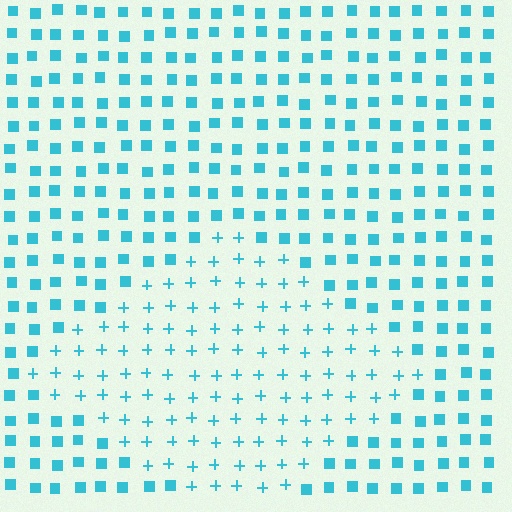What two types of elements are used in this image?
The image uses plus signs inside the diamond region and squares outside it.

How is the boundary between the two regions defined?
The boundary is defined by a change in element shape: plus signs inside vs. squares outside. All elements share the same color and spacing.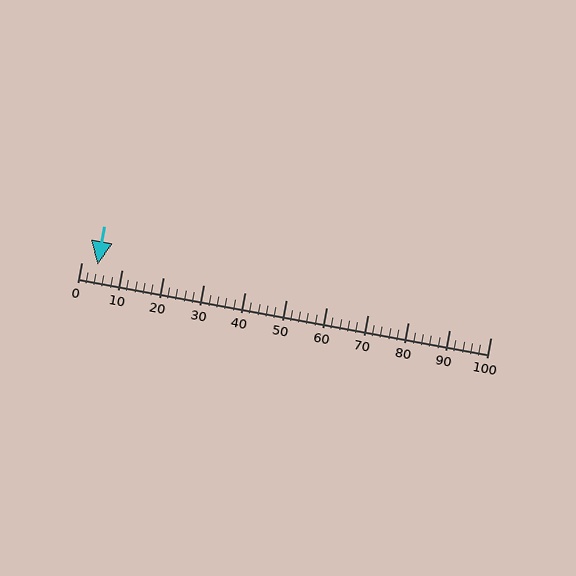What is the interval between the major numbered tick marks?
The major tick marks are spaced 10 units apart.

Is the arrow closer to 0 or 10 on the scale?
The arrow is closer to 0.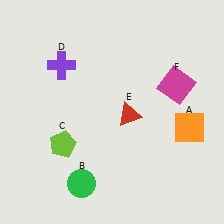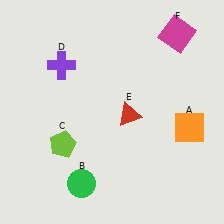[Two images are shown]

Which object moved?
The magenta square (F) moved up.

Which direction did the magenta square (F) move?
The magenta square (F) moved up.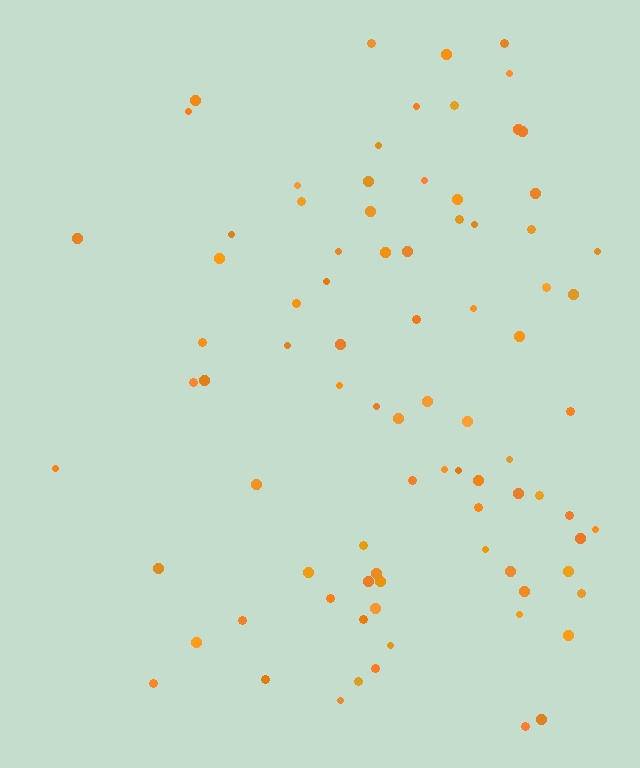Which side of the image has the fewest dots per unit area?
The left.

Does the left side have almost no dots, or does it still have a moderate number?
Still a moderate number, just noticeably fewer than the right.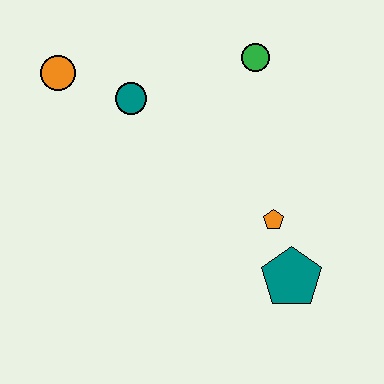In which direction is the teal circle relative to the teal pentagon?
The teal circle is above the teal pentagon.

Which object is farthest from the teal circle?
The teal pentagon is farthest from the teal circle.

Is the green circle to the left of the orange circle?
No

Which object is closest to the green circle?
The teal circle is closest to the green circle.